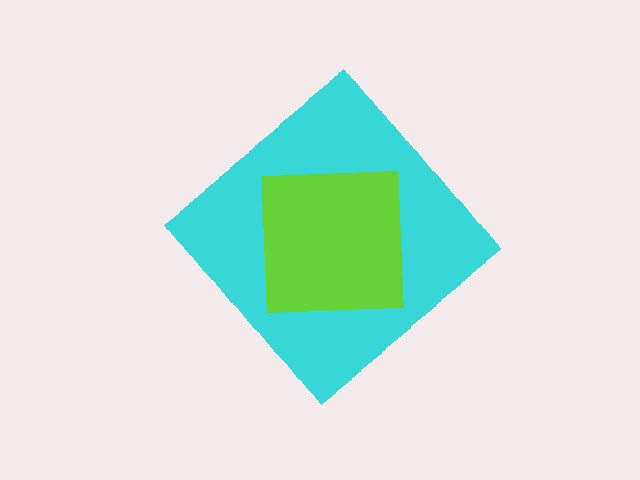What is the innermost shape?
The lime square.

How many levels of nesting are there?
2.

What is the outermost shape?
The cyan diamond.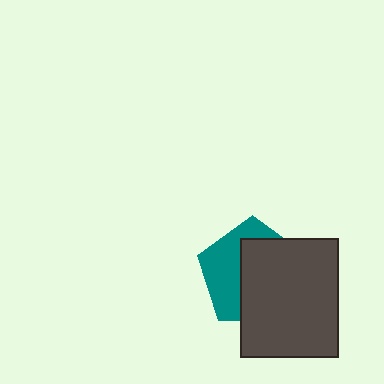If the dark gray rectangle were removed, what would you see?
You would see the complete teal pentagon.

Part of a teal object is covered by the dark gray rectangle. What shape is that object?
It is a pentagon.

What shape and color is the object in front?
The object in front is a dark gray rectangle.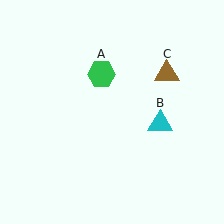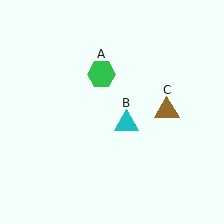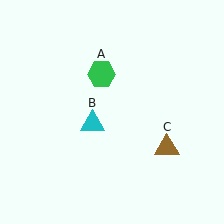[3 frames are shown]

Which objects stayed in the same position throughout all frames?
Green hexagon (object A) remained stationary.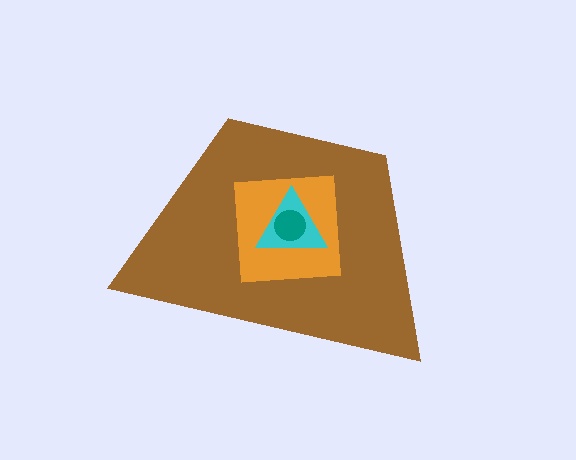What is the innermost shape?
The teal circle.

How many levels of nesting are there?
4.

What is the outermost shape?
The brown trapezoid.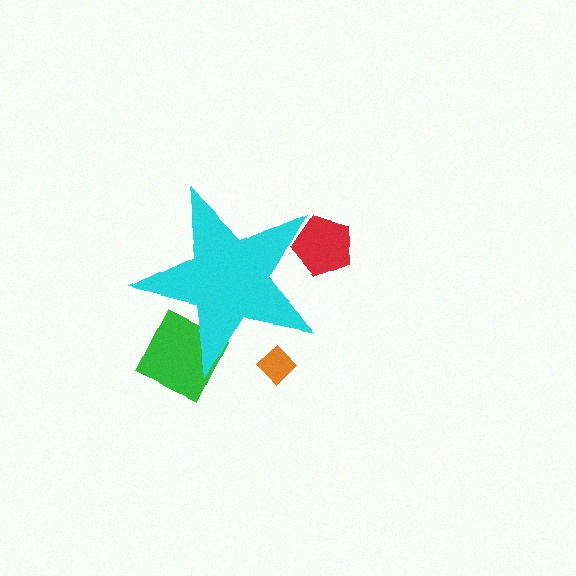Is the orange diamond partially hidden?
Yes, the orange diamond is partially hidden behind the cyan star.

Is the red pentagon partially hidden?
Yes, the red pentagon is partially hidden behind the cyan star.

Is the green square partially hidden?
Yes, the green square is partially hidden behind the cyan star.